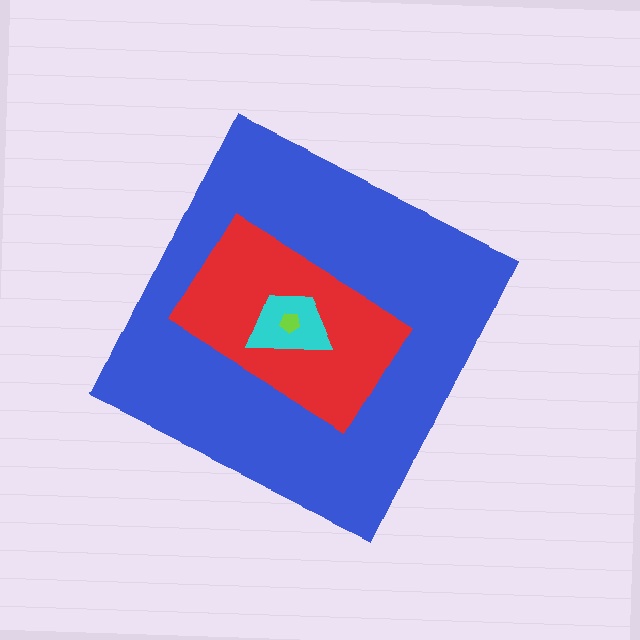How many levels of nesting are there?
4.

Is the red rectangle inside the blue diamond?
Yes.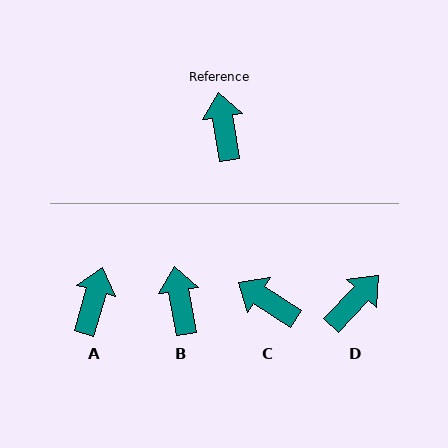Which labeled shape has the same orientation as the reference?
B.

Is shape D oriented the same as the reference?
No, it is off by about 53 degrees.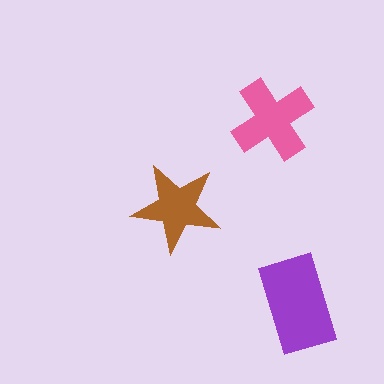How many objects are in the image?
There are 3 objects in the image.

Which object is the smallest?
The brown star.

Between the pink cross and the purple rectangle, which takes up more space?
The purple rectangle.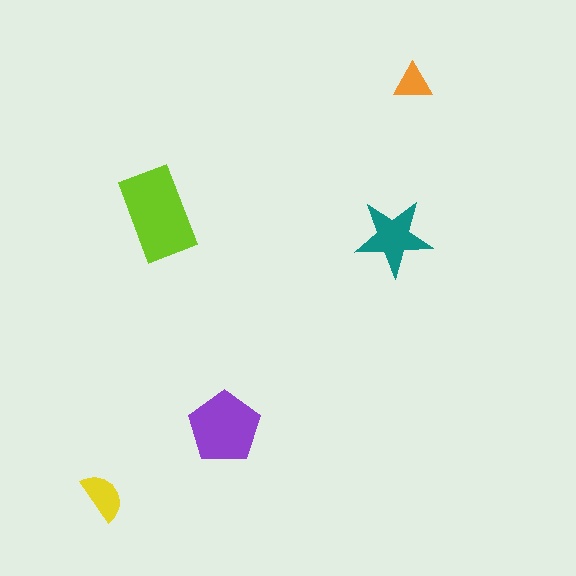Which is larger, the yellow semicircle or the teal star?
The teal star.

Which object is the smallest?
The orange triangle.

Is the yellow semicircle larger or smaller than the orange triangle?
Larger.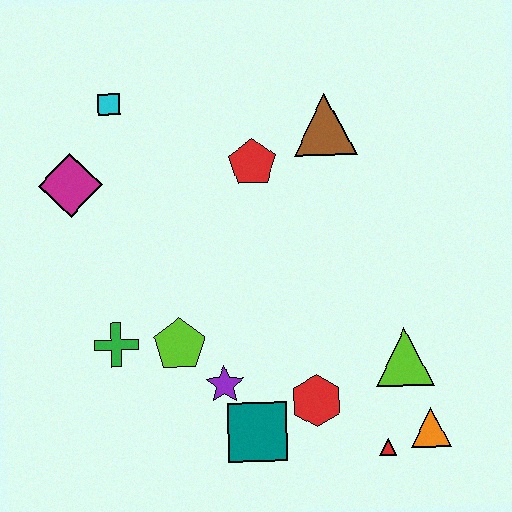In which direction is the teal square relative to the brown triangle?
The teal square is below the brown triangle.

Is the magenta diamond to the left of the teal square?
Yes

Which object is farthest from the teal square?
The cyan square is farthest from the teal square.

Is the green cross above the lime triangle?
Yes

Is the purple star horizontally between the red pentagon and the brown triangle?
No